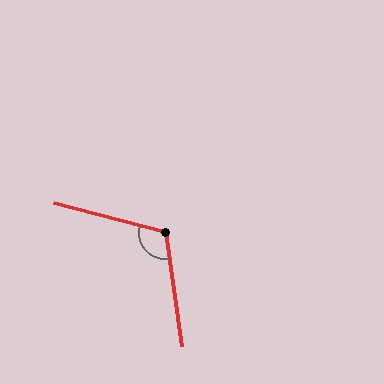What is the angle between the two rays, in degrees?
Approximately 113 degrees.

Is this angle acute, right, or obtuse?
It is obtuse.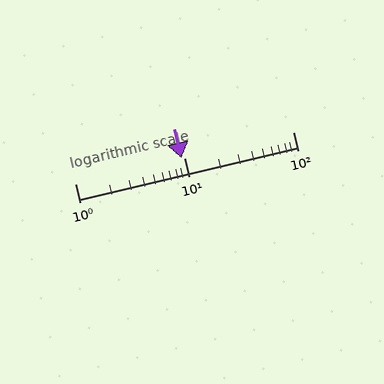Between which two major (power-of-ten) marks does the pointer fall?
The pointer is between 1 and 10.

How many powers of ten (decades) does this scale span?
The scale spans 2 decades, from 1 to 100.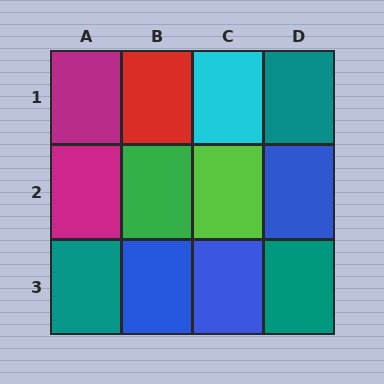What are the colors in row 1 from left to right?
Magenta, red, cyan, teal.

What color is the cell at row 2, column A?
Magenta.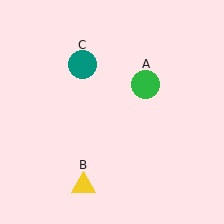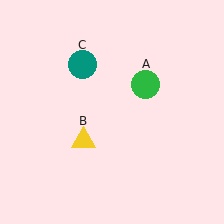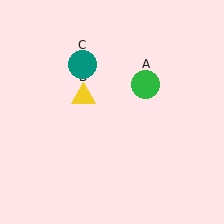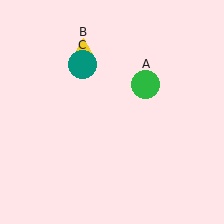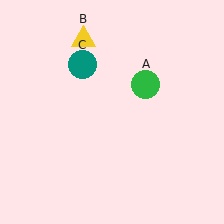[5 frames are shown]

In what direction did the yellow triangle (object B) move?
The yellow triangle (object B) moved up.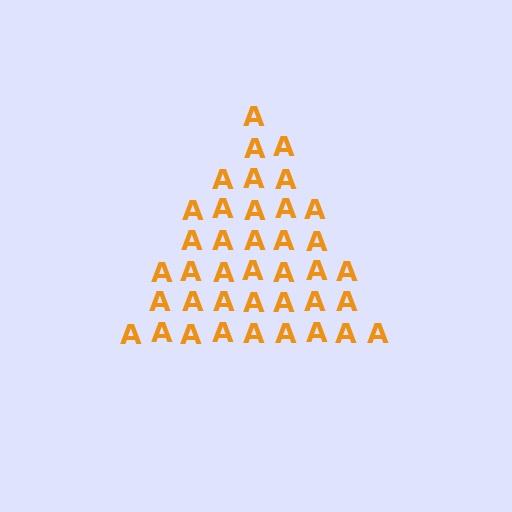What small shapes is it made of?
It is made of small letter A's.